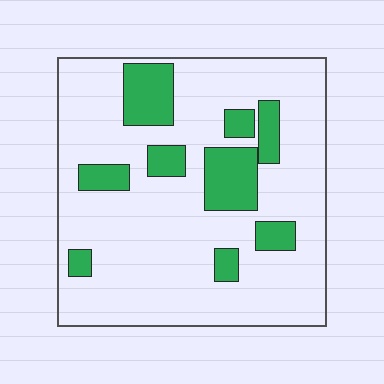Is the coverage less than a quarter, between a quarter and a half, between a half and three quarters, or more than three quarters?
Less than a quarter.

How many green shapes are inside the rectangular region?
9.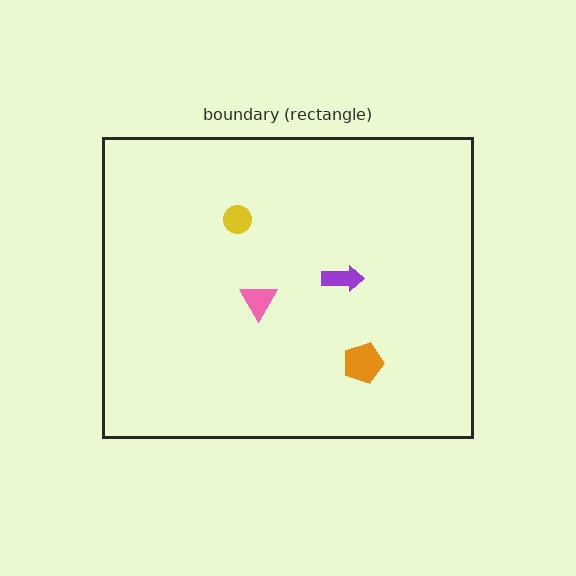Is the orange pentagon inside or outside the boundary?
Inside.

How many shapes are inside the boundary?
4 inside, 0 outside.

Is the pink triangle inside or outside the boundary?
Inside.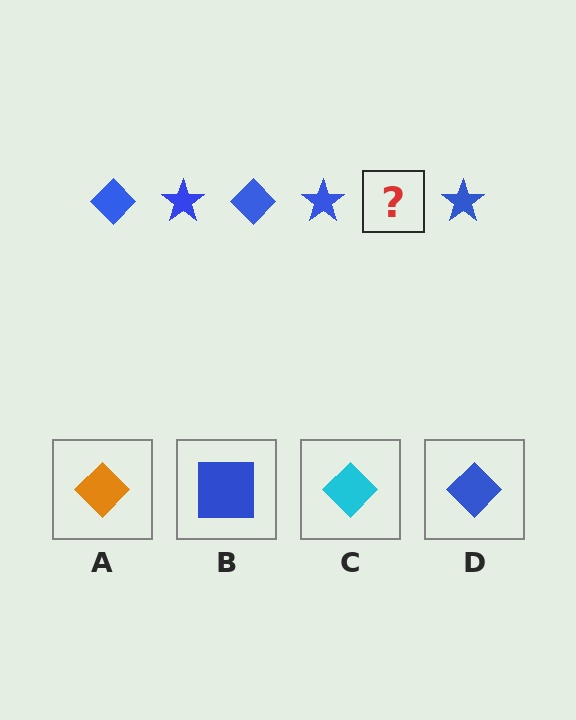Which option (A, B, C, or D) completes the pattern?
D.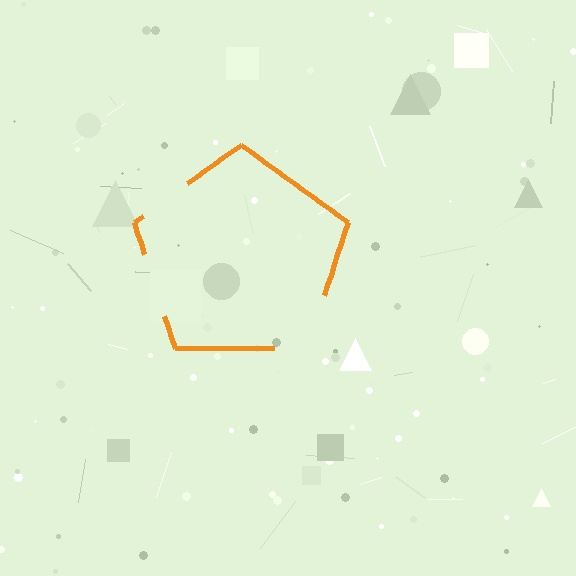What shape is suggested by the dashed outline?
The dashed outline suggests a pentagon.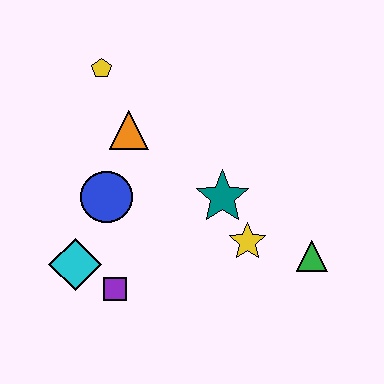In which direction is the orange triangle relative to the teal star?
The orange triangle is to the left of the teal star.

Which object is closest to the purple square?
The cyan diamond is closest to the purple square.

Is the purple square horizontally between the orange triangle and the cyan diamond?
Yes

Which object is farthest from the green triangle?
The yellow pentagon is farthest from the green triangle.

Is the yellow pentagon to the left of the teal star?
Yes